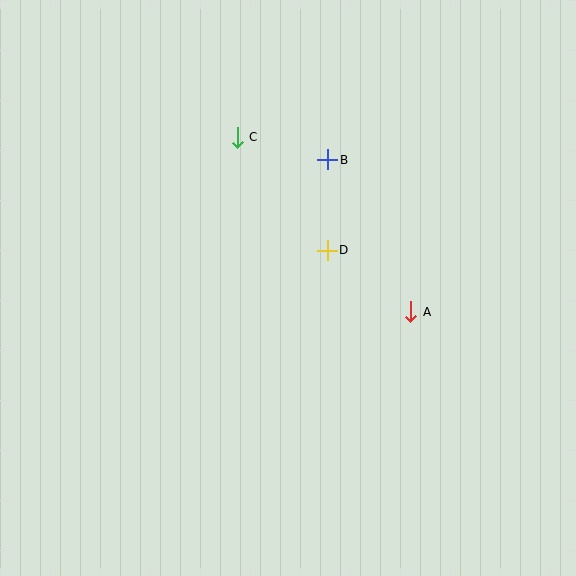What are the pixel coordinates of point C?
Point C is at (237, 137).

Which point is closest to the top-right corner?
Point B is closest to the top-right corner.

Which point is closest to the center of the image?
Point D at (327, 250) is closest to the center.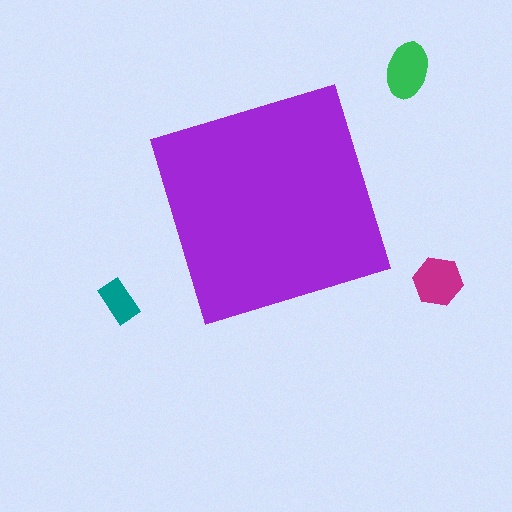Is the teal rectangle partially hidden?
No, the teal rectangle is fully visible.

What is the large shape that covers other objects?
A purple square.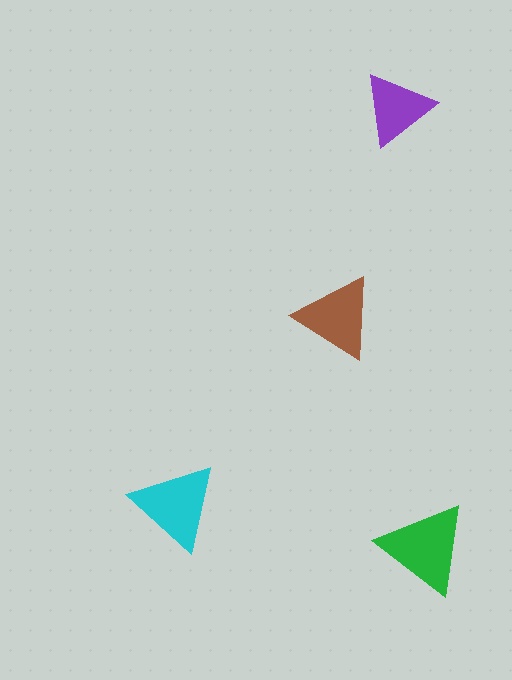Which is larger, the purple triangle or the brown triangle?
The brown one.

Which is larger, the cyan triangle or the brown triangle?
The cyan one.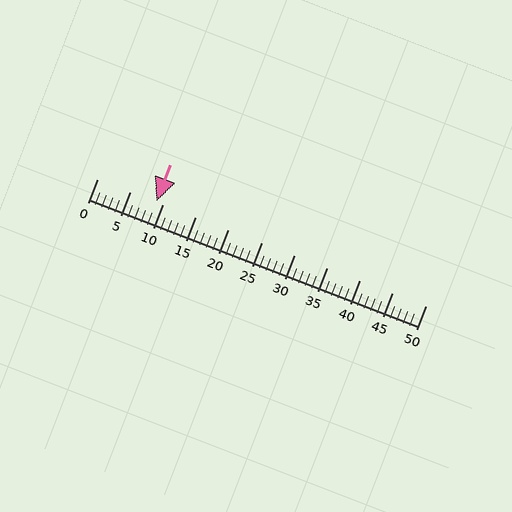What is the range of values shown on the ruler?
The ruler shows values from 0 to 50.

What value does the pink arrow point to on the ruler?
The pink arrow points to approximately 9.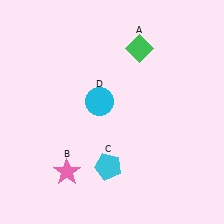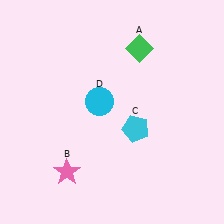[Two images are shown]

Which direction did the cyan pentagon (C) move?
The cyan pentagon (C) moved up.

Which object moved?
The cyan pentagon (C) moved up.